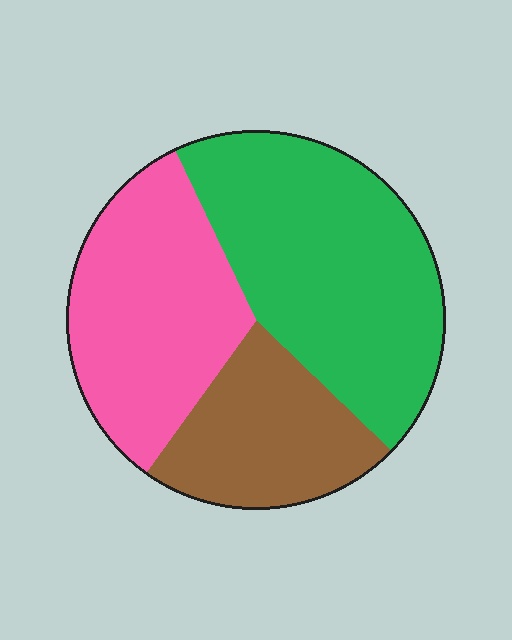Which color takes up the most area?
Green, at roughly 45%.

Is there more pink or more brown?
Pink.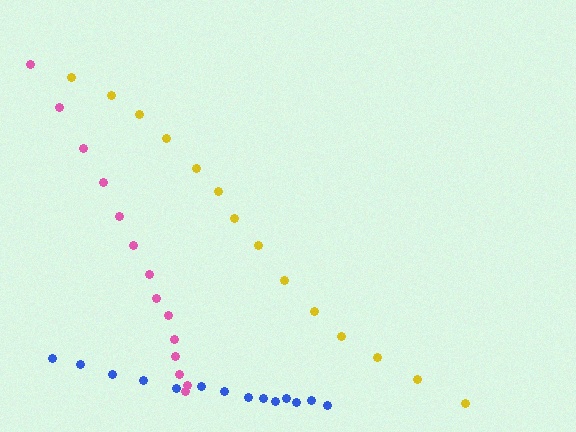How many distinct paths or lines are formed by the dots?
There are 3 distinct paths.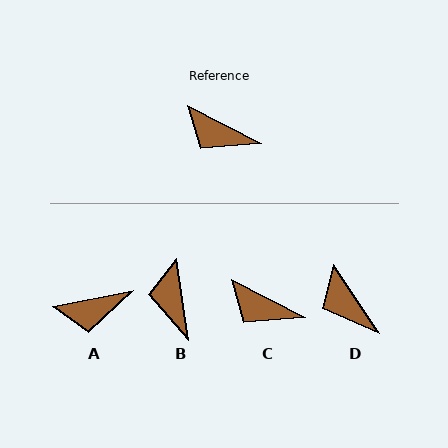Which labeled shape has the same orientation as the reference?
C.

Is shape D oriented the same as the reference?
No, it is off by about 29 degrees.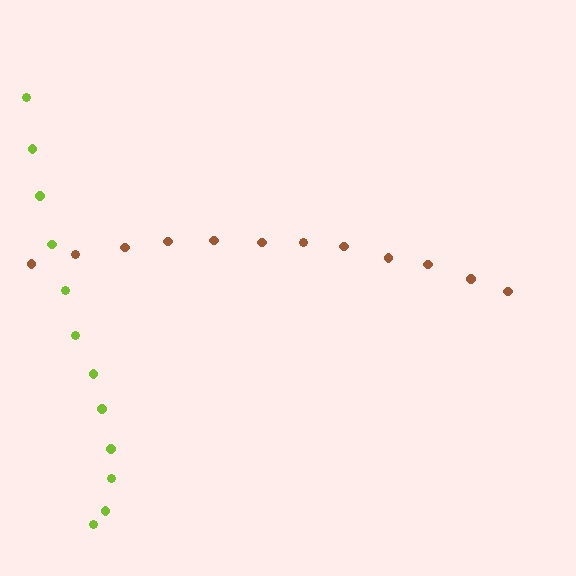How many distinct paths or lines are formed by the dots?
There are 2 distinct paths.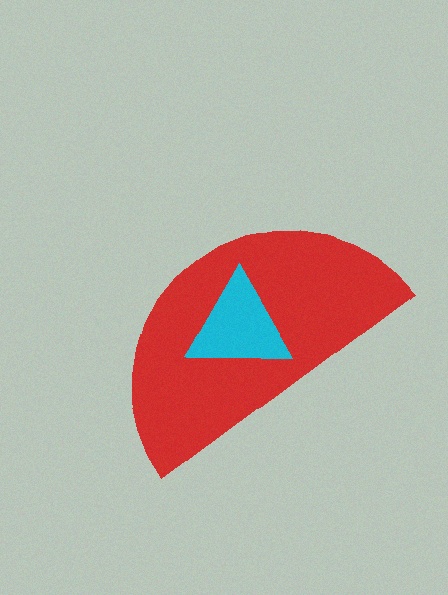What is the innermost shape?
The cyan triangle.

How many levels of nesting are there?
2.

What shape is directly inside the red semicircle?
The cyan triangle.